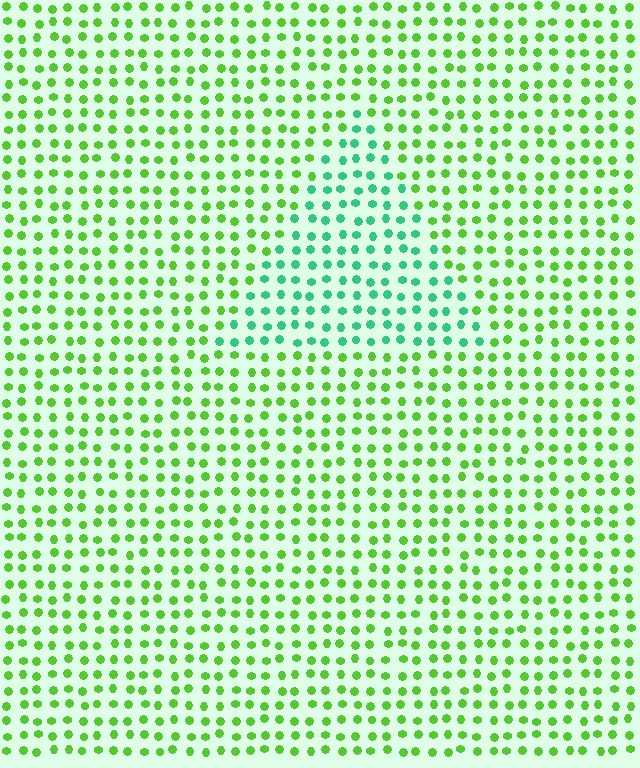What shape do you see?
I see a triangle.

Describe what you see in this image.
The image is filled with small lime elements in a uniform arrangement. A triangle-shaped region is visible where the elements are tinted to a slightly different hue, forming a subtle color boundary.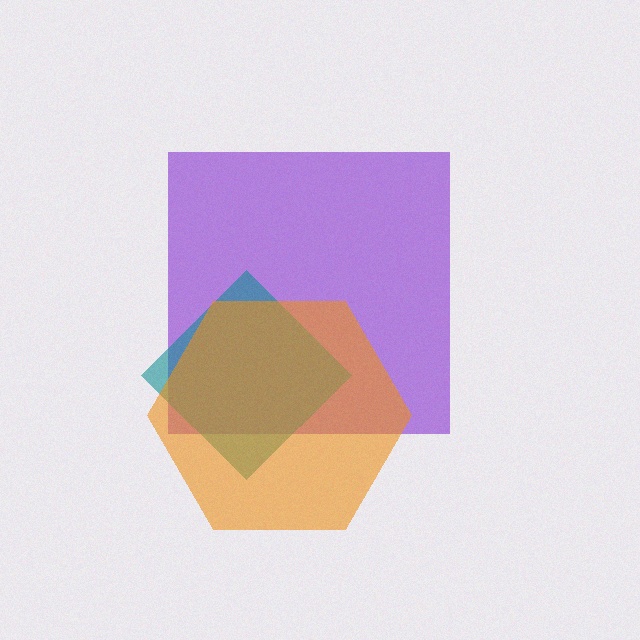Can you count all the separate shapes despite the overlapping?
Yes, there are 3 separate shapes.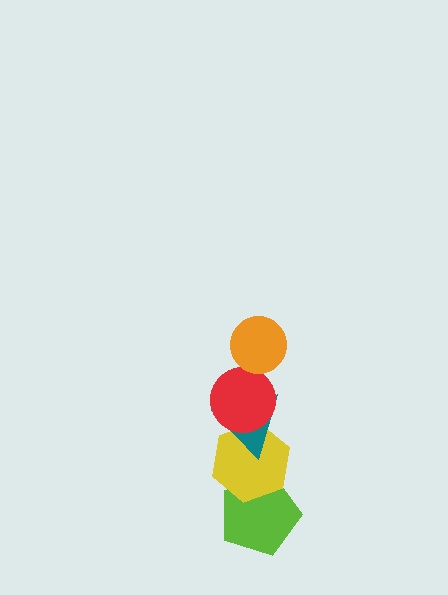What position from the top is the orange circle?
The orange circle is 1st from the top.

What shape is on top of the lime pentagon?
The yellow hexagon is on top of the lime pentagon.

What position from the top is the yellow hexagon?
The yellow hexagon is 4th from the top.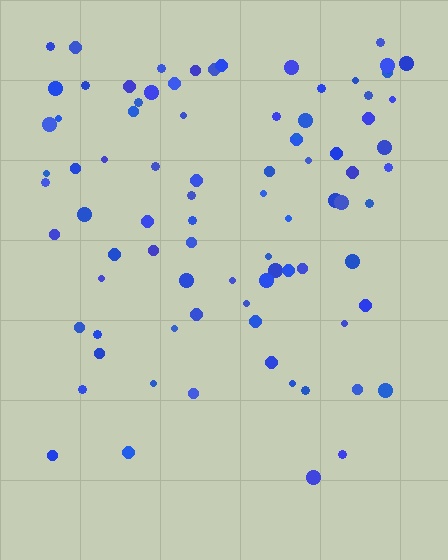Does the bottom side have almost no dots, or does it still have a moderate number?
Still a moderate number, just noticeably fewer than the top.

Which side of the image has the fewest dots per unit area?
The bottom.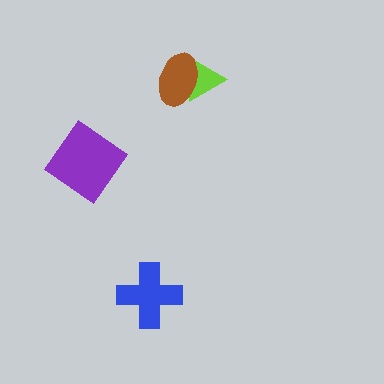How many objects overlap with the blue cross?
0 objects overlap with the blue cross.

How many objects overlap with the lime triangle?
1 object overlaps with the lime triangle.